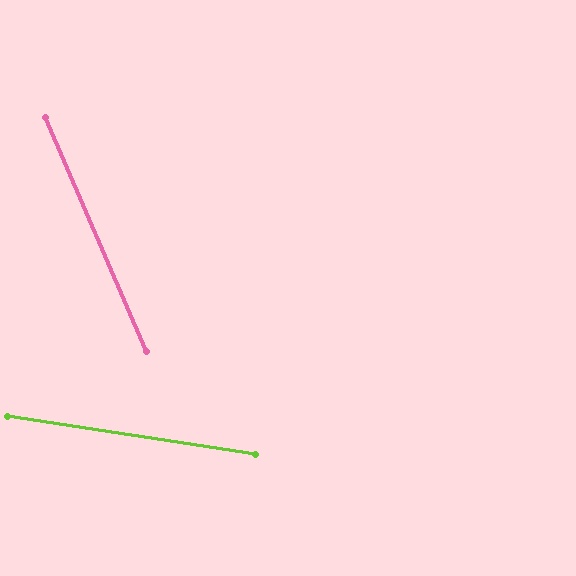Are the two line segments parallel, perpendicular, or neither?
Neither parallel nor perpendicular — they differ by about 58°.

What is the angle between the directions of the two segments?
Approximately 58 degrees.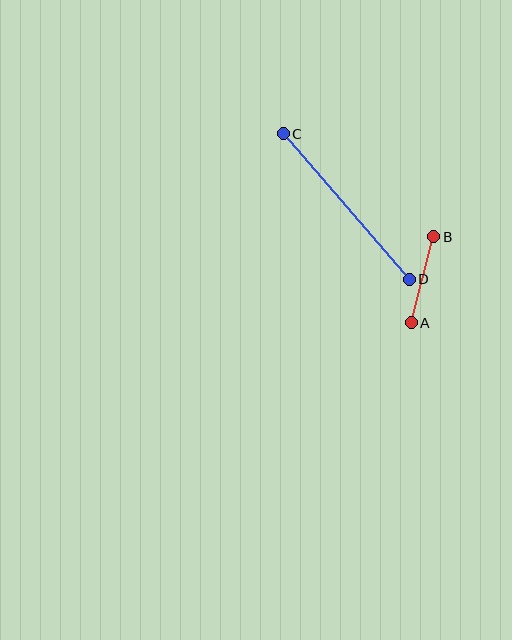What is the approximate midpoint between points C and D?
The midpoint is at approximately (346, 206) pixels.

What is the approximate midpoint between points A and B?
The midpoint is at approximately (422, 280) pixels.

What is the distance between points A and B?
The distance is approximately 89 pixels.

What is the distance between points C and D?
The distance is approximately 193 pixels.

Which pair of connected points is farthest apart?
Points C and D are farthest apart.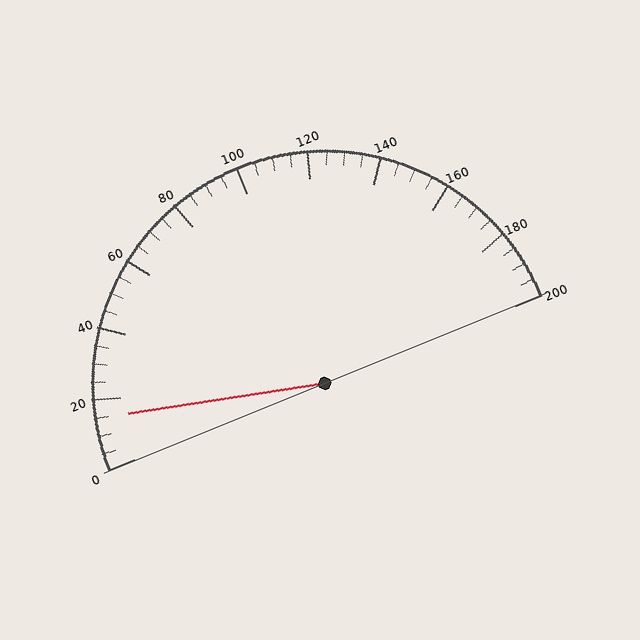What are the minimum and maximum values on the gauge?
The gauge ranges from 0 to 200.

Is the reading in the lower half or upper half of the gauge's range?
The reading is in the lower half of the range (0 to 200).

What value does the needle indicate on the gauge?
The needle indicates approximately 15.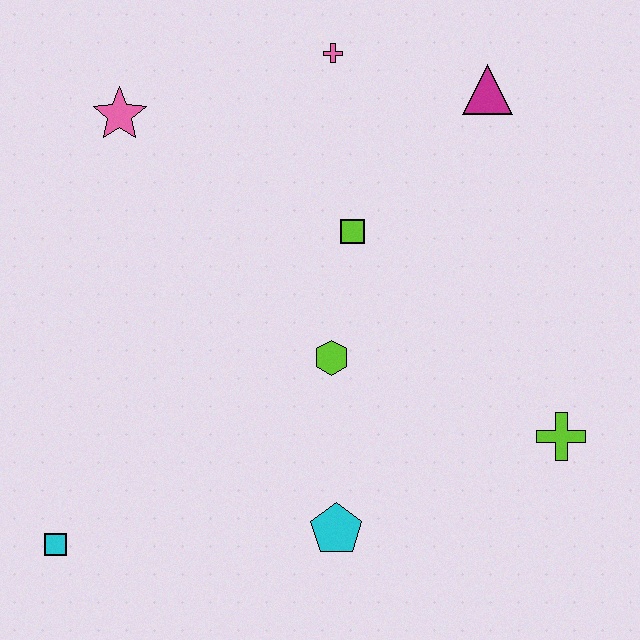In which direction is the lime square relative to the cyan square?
The lime square is above the cyan square.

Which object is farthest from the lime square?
The cyan square is farthest from the lime square.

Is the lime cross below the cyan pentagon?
No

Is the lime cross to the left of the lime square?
No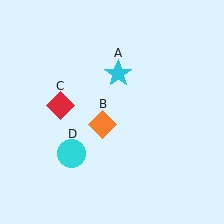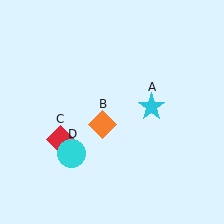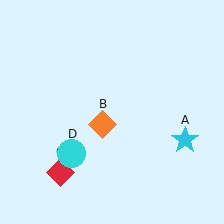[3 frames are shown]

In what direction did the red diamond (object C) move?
The red diamond (object C) moved down.